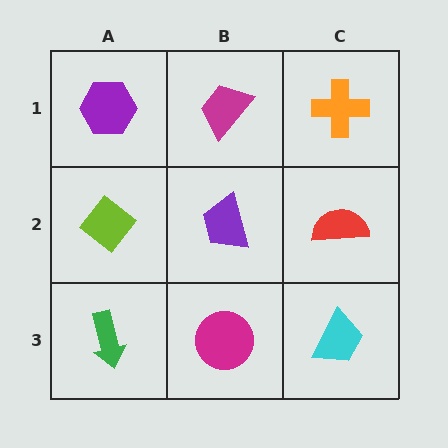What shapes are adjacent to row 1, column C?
A red semicircle (row 2, column C), a magenta trapezoid (row 1, column B).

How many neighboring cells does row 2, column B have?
4.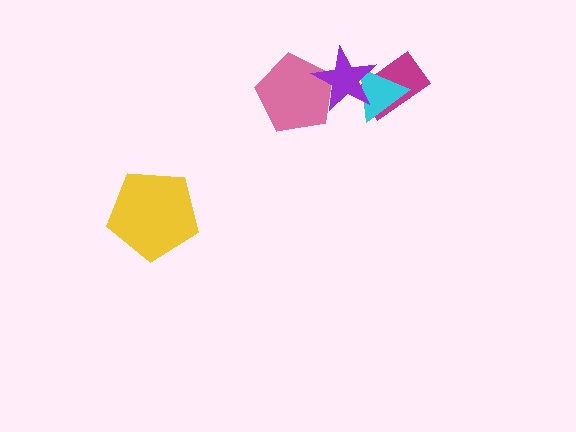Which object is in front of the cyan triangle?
The purple star is in front of the cyan triangle.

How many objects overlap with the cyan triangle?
2 objects overlap with the cyan triangle.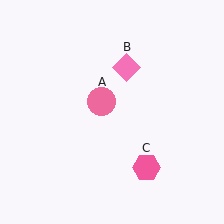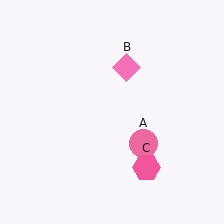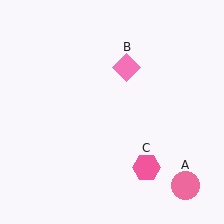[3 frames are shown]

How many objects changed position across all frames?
1 object changed position: pink circle (object A).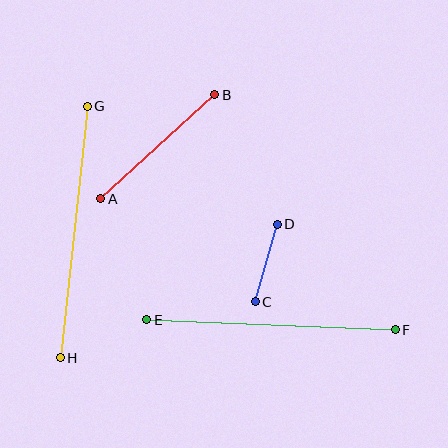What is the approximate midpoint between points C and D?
The midpoint is at approximately (266, 263) pixels.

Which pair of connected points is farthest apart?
Points G and H are farthest apart.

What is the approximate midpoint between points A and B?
The midpoint is at approximately (158, 147) pixels.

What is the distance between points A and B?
The distance is approximately 154 pixels.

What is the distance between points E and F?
The distance is approximately 249 pixels.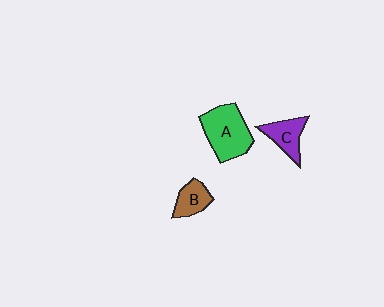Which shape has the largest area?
Shape A (green).